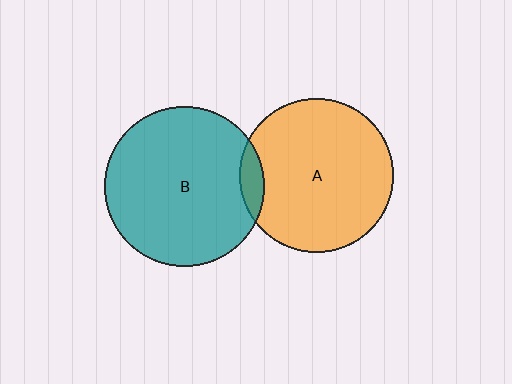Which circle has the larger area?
Circle B (teal).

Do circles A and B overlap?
Yes.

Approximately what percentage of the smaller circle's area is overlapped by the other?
Approximately 10%.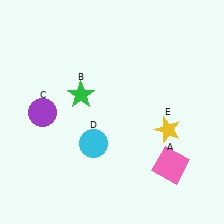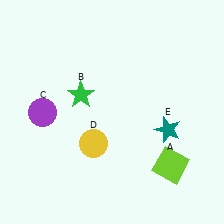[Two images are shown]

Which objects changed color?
A changed from pink to lime. D changed from cyan to yellow. E changed from yellow to teal.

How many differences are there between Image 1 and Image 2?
There are 3 differences between the two images.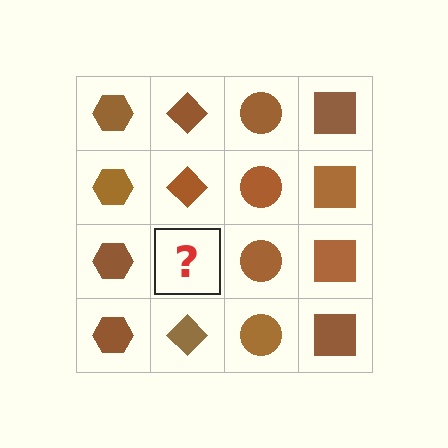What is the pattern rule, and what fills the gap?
The rule is that each column has a consistent shape. The gap should be filled with a brown diamond.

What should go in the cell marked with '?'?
The missing cell should contain a brown diamond.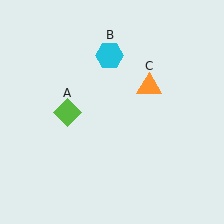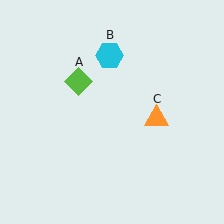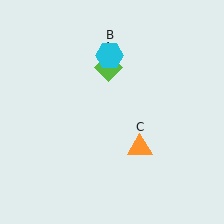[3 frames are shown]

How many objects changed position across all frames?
2 objects changed position: lime diamond (object A), orange triangle (object C).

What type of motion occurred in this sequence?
The lime diamond (object A), orange triangle (object C) rotated clockwise around the center of the scene.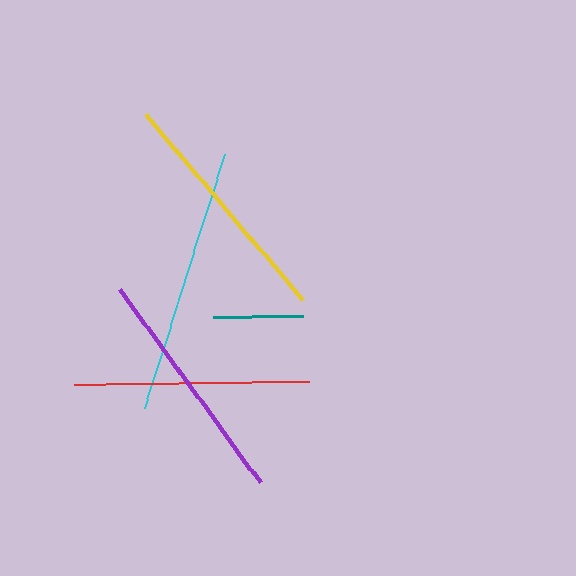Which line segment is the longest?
The cyan line is the longest at approximately 267 pixels.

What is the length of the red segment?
The red segment is approximately 235 pixels long.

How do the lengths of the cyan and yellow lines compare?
The cyan and yellow lines are approximately the same length.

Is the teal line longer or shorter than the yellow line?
The yellow line is longer than the teal line.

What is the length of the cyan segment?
The cyan segment is approximately 267 pixels long.